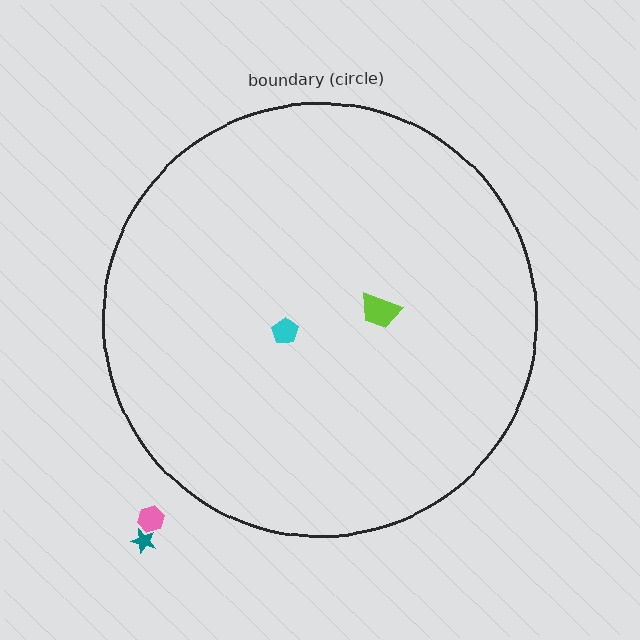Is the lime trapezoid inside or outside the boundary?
Inside.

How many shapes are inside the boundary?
2 inside, 2 outside.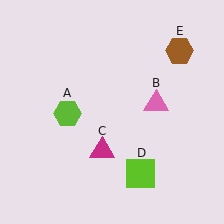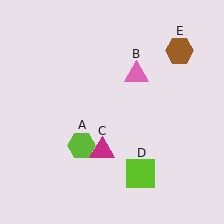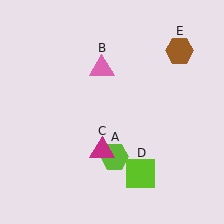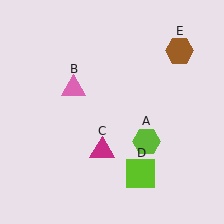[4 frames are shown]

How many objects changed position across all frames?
2 objects changed position: lime hexagon (object A), pink triangle (object B).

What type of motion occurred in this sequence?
The lime hexagon (object A), pink triangle (object B) rotated counterclockwise around the center of the scene.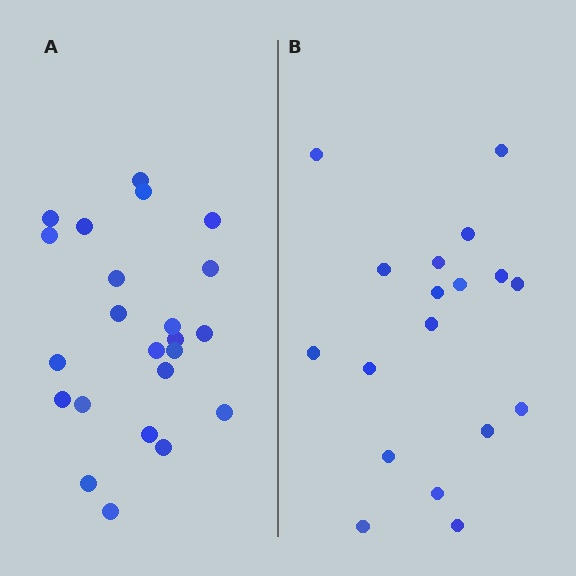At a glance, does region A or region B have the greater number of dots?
Region A (the left region) has more dots.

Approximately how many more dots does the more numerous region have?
Region A has about 5 more dots than region B.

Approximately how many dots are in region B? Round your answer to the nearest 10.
About 20 dots. (The exact count is 18, which rounds to 20.)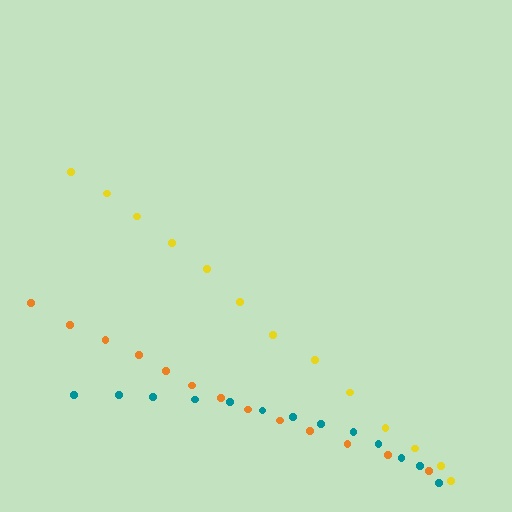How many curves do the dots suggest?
There are 3 distinct paths.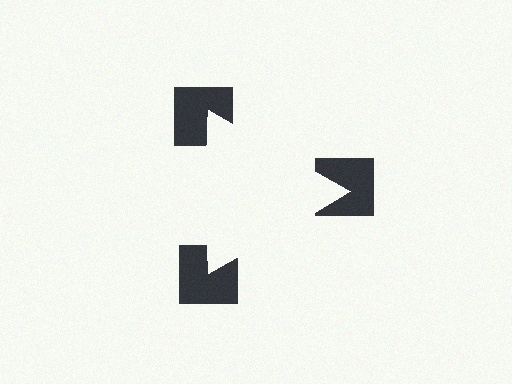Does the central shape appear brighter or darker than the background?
It typically appears slightly brighter than the background, even though no actual brightness change is drawn.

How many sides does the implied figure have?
3 sides.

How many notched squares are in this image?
There are 3 — one at each vertex of the illusory triangle.